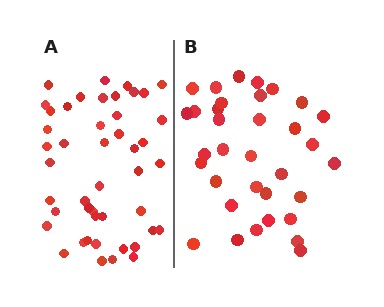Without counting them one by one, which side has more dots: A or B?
Region A (the left region) has more dots.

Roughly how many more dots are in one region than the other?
Region A has roughly 12 or so more dots than region B.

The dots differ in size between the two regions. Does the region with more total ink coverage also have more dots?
No. Region B has more total ink coverage because its dots are larger, but region A actually contains more individual dots. Total area can be misleading — the number of items is what matters here.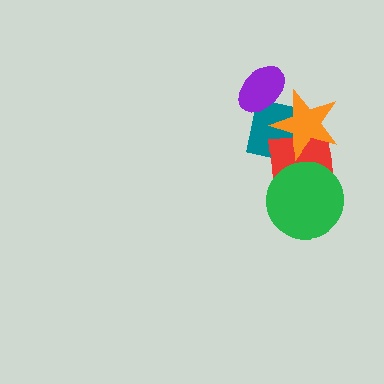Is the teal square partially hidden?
Yes, it is partially covered by another shape.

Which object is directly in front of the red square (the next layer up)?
The green circle is directly in front of the red square.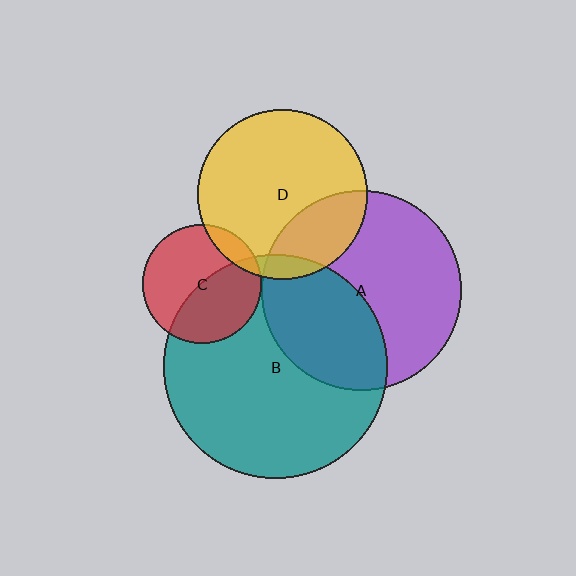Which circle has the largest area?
Circle B (teal).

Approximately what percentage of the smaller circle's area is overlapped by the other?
Approximately 5%.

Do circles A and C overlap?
Yes.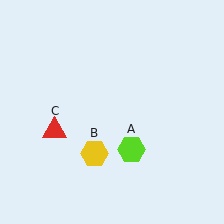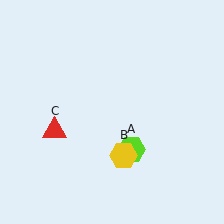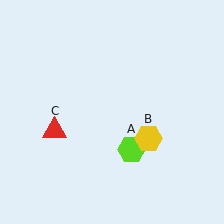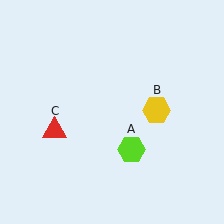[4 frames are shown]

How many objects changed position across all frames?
1 object changed position: yellow hexagon (object B).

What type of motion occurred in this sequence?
The yellow hexagon (object B) rotated counterclockwise around the center of the scene.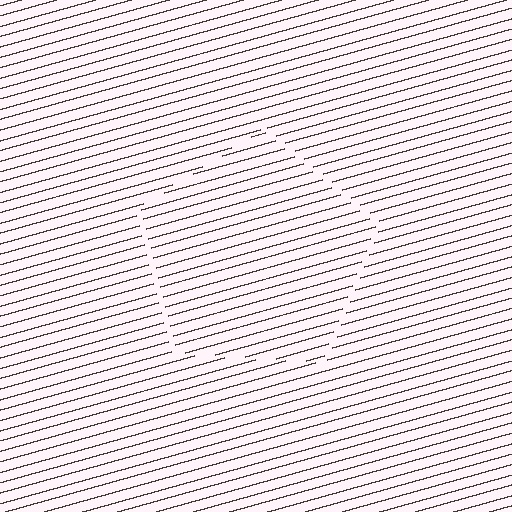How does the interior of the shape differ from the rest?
The interior of the shape contains the same grating, shifted by half a period — the contour is defined by the phase discontinuity where line-ends from the inner and outer gratings abut.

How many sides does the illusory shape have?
5 sides — the line-ends trace a pentagon.